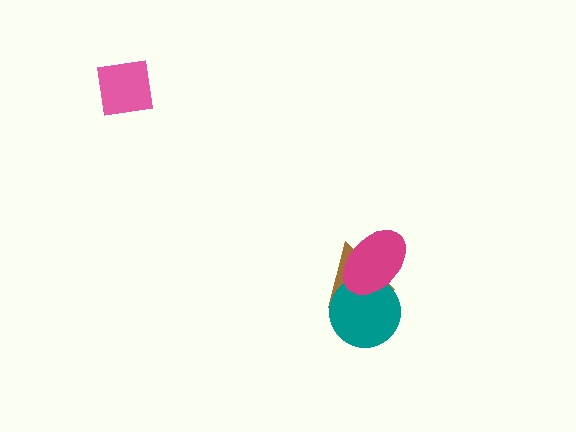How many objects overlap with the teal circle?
2 objects overlap with the teal circle.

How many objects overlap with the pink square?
0 objects overlap with the pink square.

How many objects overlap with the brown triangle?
2 objects overlap with the brown triangle.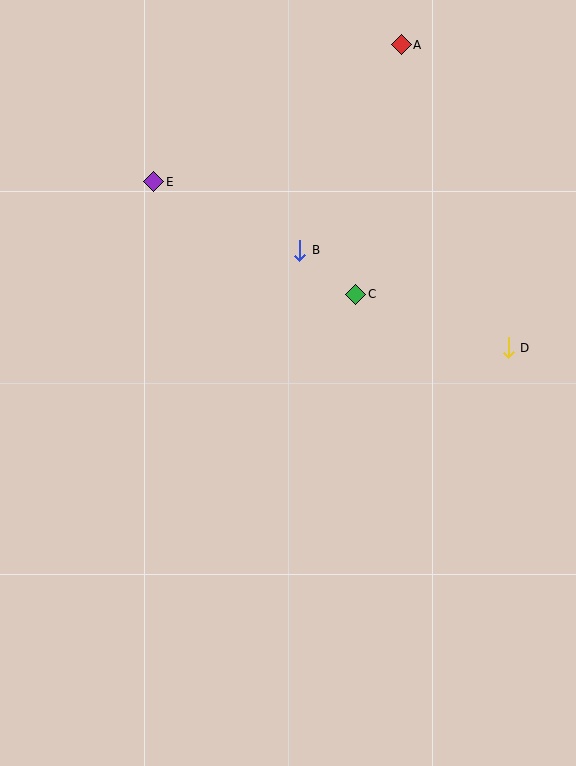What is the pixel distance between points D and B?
The distance between D and B is 230 pixels.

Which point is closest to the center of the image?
Point C at (356, 294) is closest to the center.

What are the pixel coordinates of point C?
Point C is at (356, 294).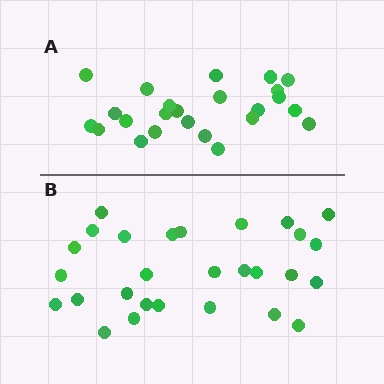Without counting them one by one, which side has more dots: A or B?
Region B (the bottom region) has more dots.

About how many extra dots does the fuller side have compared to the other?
Region B has about 4 more dots than region A.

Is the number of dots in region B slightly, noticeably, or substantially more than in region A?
Region B has only slightly more — the two regions are fairly close. The ratio is roughly 1.2 to 1.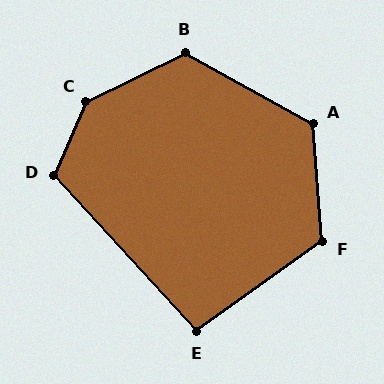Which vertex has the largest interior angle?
C, at approximately 140 degrees.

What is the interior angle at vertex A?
Approximately 123 degrees (obtuse).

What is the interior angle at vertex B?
Approximately 125 degrees (obtuse).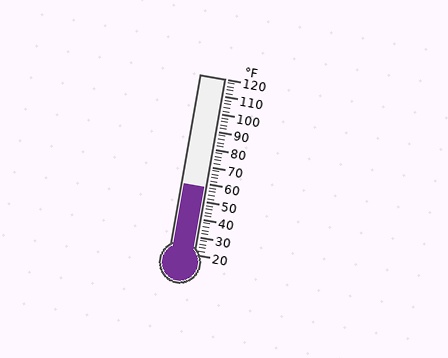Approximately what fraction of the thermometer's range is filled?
The thermometer is filled to approximately 40% of its range.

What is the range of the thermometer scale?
The thermometer scale ranges from 20°F to 120°F.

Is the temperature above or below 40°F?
The temperature is above 40°F.